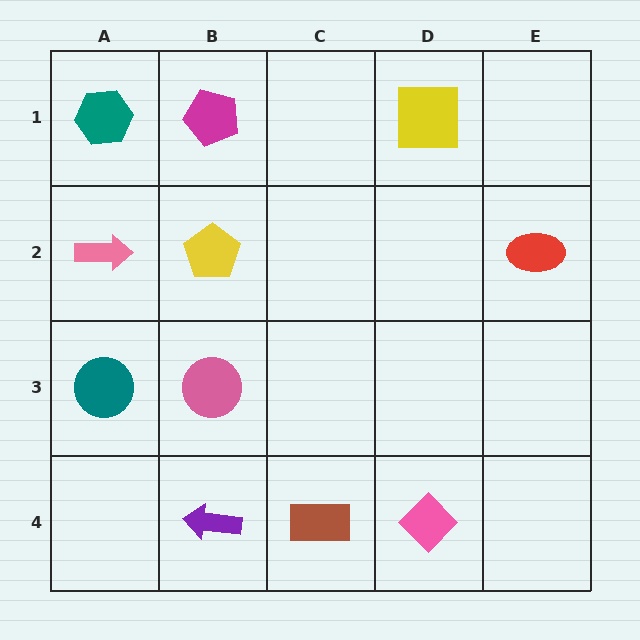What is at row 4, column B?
A purple arrow.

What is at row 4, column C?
A brown rectangle.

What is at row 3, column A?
A teal circle.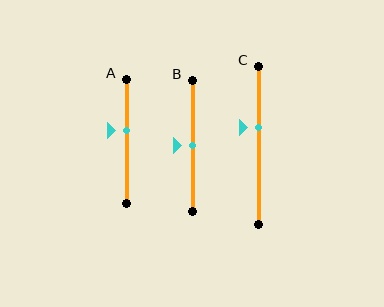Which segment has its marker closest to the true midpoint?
Segment B has its marker closest to the true midpoint.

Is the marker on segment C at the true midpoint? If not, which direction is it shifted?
No, the marker on segment C is shifted upward by about 11% of the segment length.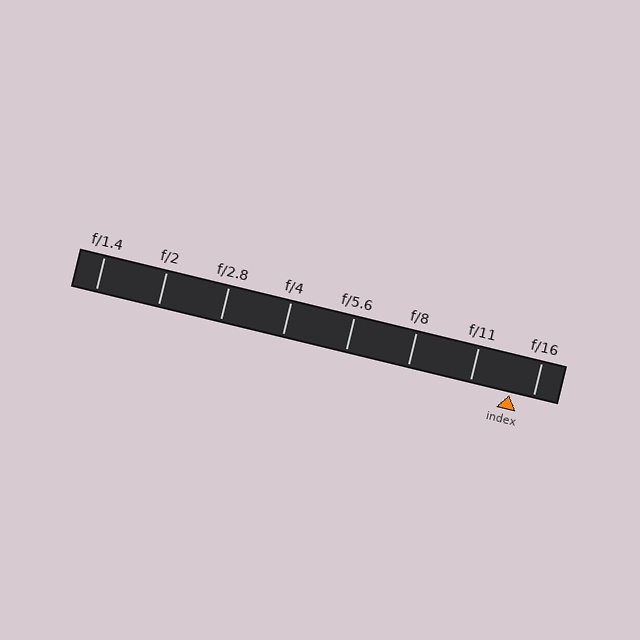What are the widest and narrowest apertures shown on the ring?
The widest aperture shown is f/1.4 and the narrowest is f/16.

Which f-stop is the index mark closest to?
The index mark is closest to f/16.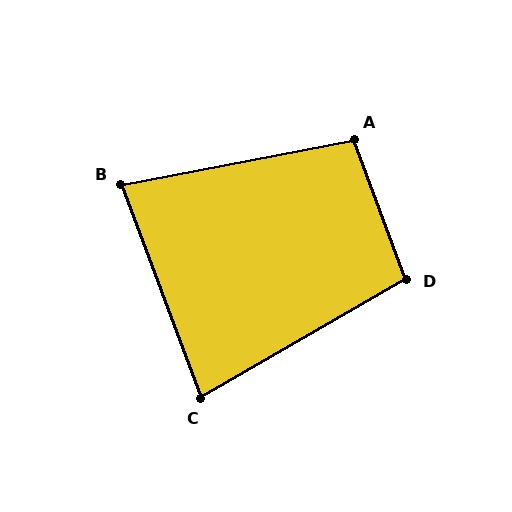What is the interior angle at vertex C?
Approximately 80 degrees (acute).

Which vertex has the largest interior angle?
D, at approximately 100 degrees.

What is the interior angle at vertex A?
Approximately 100 degrees (obtuse).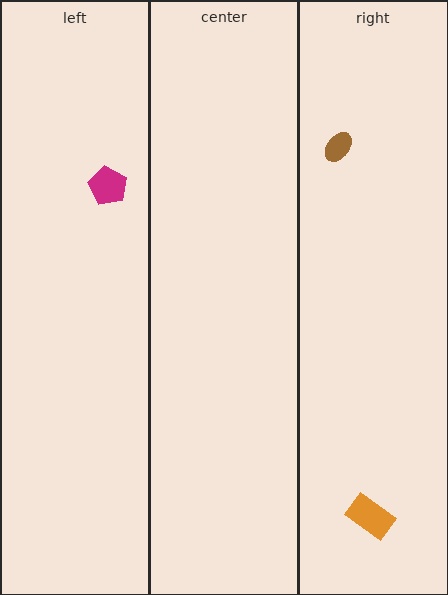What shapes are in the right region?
The brown ellipse, the orange rectangle.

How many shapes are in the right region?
2.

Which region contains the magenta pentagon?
The left region.